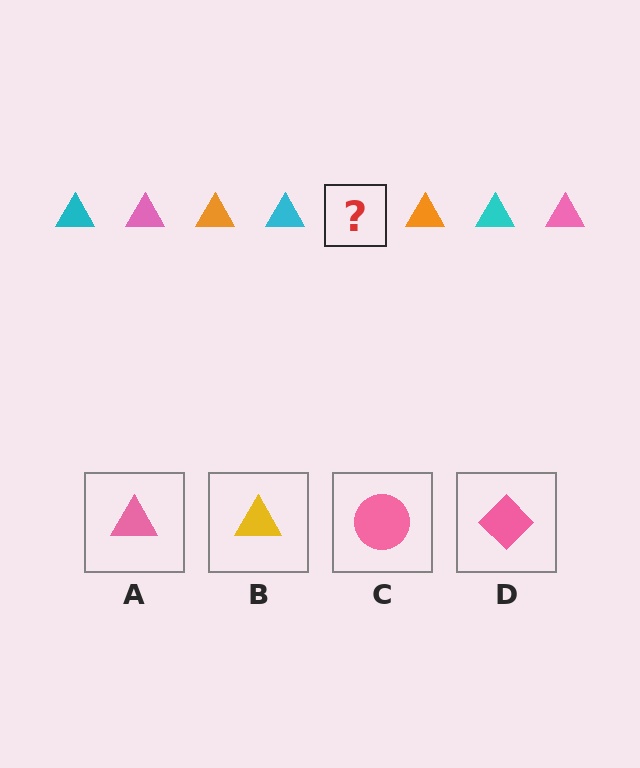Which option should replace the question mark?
Option A.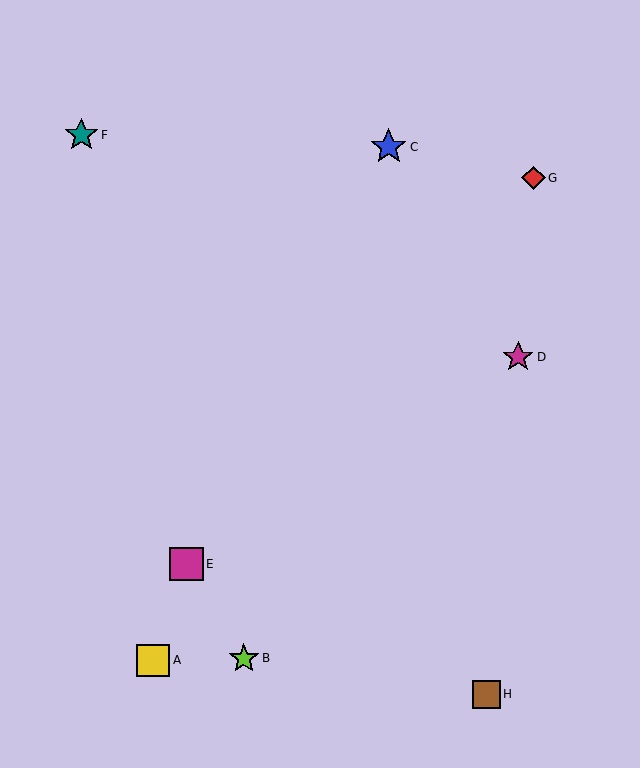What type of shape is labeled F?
Shape F is a teal star.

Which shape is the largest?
The blue star (labeled C) is the largest.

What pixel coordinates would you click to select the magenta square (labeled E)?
Click at (186, 564) to select the magenta square E.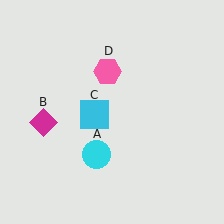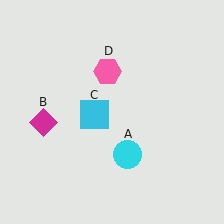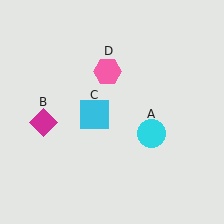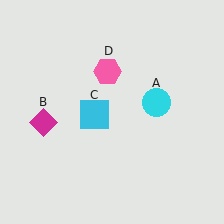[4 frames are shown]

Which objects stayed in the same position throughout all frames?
Magenta diamond (object B) and cyan square (object C) and pink hexagon (object D) remained stationary.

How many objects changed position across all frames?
1 object changed position: cyan circle (object A).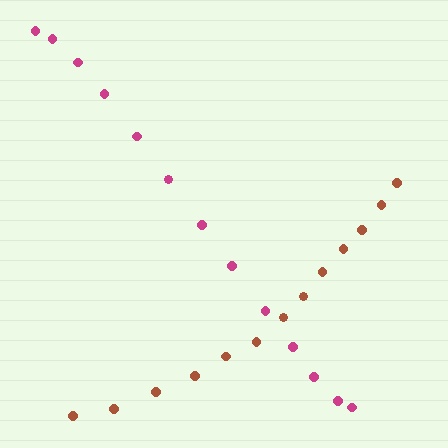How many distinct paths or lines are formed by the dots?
There are 2 distinct paths.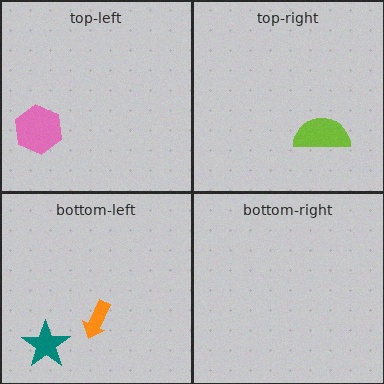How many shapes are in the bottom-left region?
2.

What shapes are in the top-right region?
The lime semicircle.